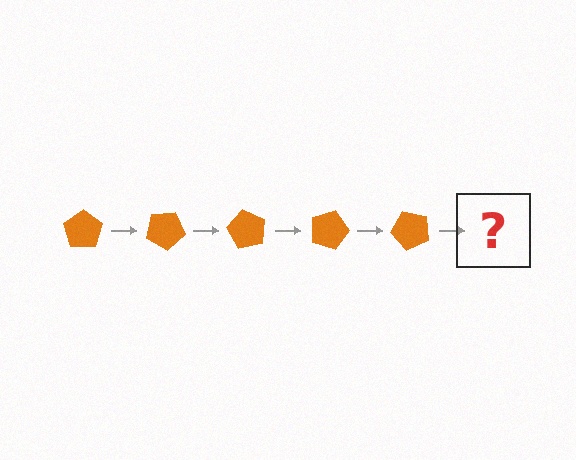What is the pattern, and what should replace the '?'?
The pattern is that the pentagon rotates 30 degrees each step. The '?' should be an orange pentagon rotated 150 degrees.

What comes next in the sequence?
The next element should be an orange pentagon rotated 150 degrees.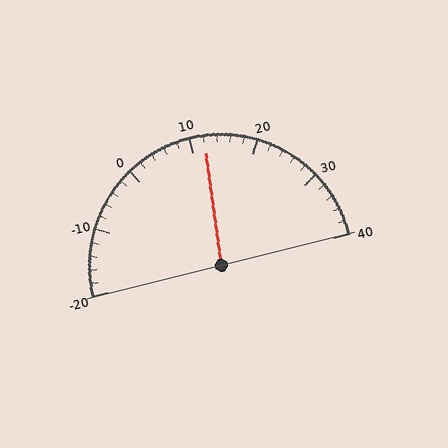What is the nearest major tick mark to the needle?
The nearest major tick mark is 10.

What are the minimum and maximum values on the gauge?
The gauge ranges from -20 to 40.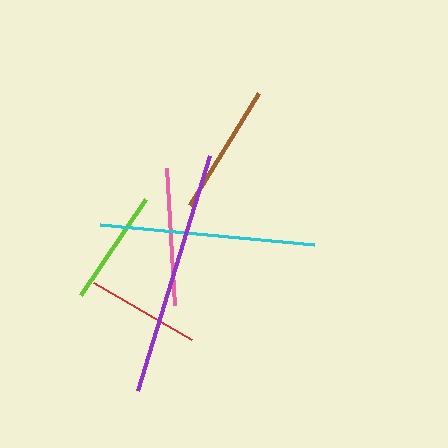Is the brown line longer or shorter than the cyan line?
The cyan line is longer than the brown line.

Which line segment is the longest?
The purple line is the longest at approximately 246 pixels.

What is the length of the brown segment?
The brown segment is approximately 132 pixels long.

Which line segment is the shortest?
The red line is the shortest at approximately 114 pixels.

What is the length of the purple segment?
The purple segment is approximately 246 pixels long.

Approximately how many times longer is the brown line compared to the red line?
The brown line is approximately 1.2 times the length of the red line.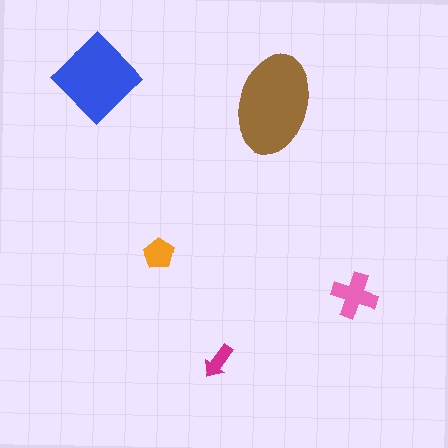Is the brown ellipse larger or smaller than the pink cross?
Larger.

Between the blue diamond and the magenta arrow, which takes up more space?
The blue diamond.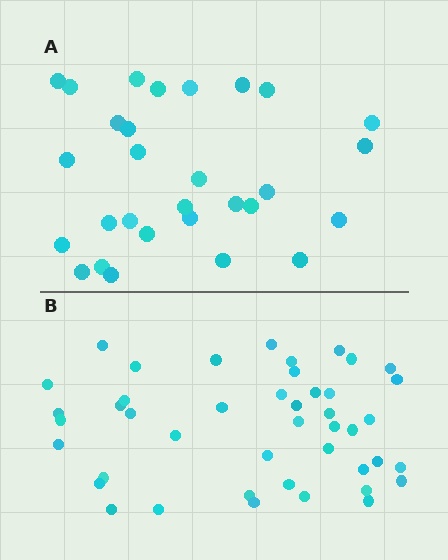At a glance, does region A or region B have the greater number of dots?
Region B (the bottom region) has more dots.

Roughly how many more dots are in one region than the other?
Region B has approximately 15 more dots than region A.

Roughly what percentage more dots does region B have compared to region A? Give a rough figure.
About 50% more.